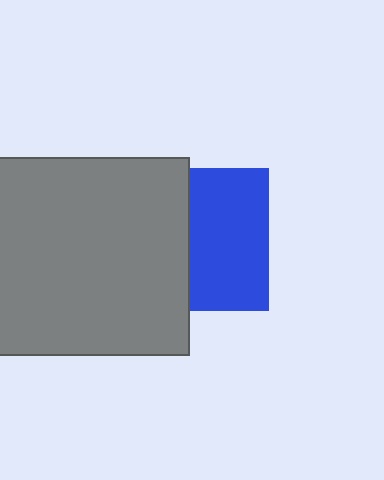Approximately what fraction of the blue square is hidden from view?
Roughly 44% of the blue square is hidden behind the gray square.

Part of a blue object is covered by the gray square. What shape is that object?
It is a square.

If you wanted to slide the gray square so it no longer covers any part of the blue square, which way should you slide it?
Slide it left — that is the most direct way to separate the two shapes.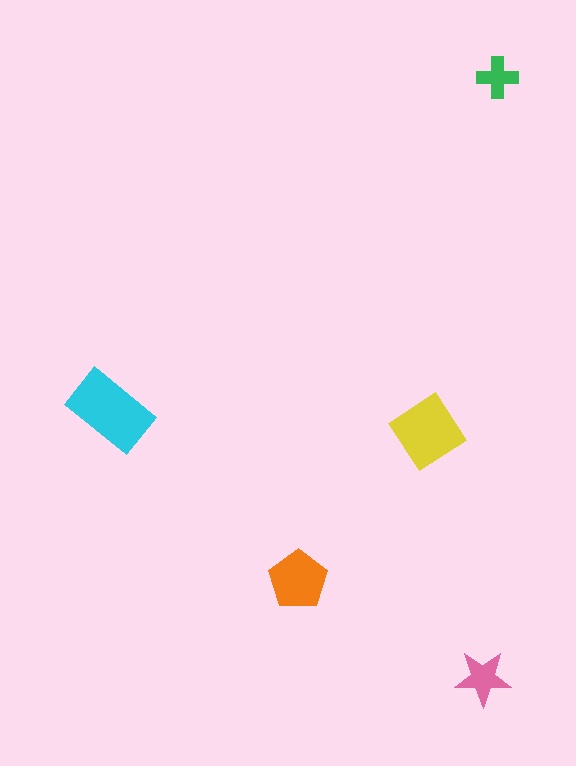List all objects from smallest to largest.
The green cross, the pink star, the orange pentagon, the yellow diamond, the cyan rectangle.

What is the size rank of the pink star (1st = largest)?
4th.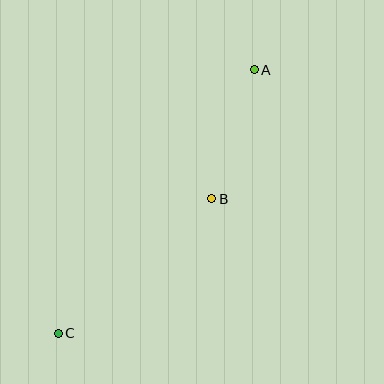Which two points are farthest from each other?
Points A and C are farthest from each other.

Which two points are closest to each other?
Points A and B are closest to each other.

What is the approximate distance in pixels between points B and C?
The distance between B and C is approximately 204 pixels.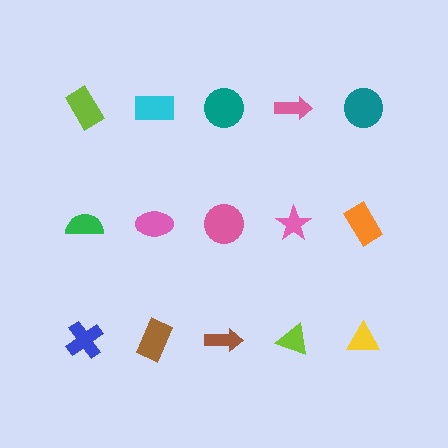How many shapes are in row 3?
5 shapes.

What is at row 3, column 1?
A blue cross.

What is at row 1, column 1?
A lime rectangle.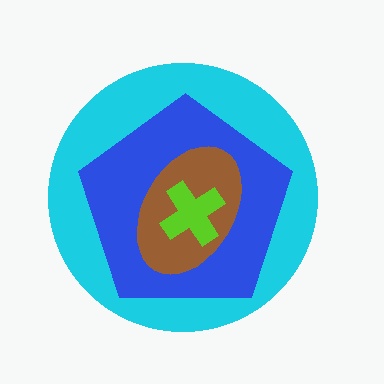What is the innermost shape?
The lime cross.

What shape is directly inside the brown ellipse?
The lime cross.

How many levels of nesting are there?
4.